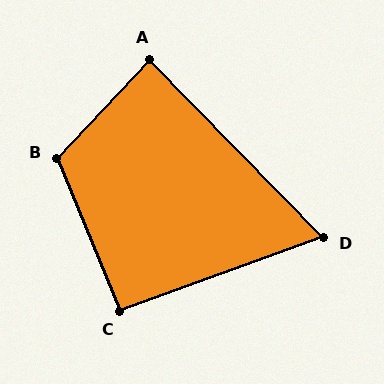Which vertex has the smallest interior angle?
D, at approximately 65 degrees.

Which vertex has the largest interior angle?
B, at approximately 115 degrees.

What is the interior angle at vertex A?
Approximately 88 degrees (approximately right).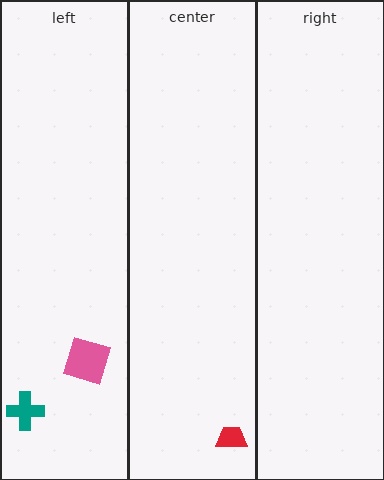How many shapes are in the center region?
1.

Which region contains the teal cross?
The left region.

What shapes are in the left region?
The pink square, the teal cross.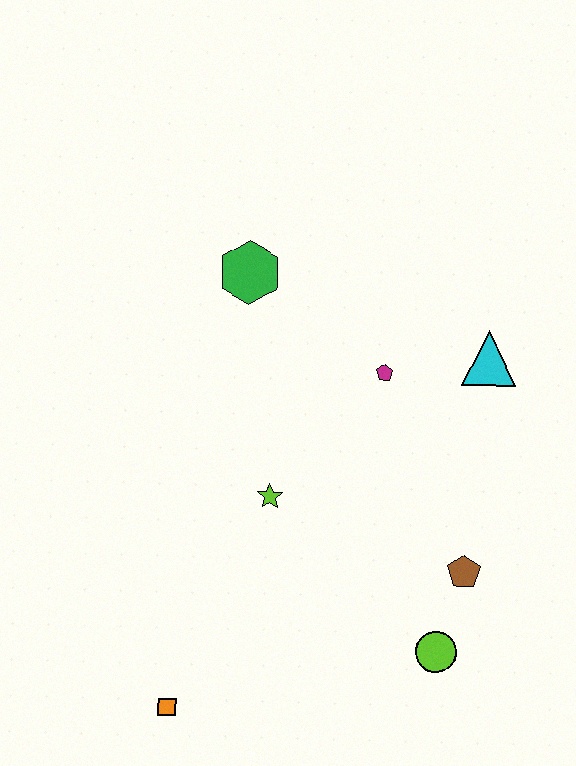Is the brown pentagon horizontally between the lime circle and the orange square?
No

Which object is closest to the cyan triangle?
The magenta pentagon is closest to the cyan triangle.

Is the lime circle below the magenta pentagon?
Yes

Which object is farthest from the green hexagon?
The orange square is farthest from the green hexagon.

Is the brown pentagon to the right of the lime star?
Yes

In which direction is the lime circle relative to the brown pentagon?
The lime circle is below the brown pentagon.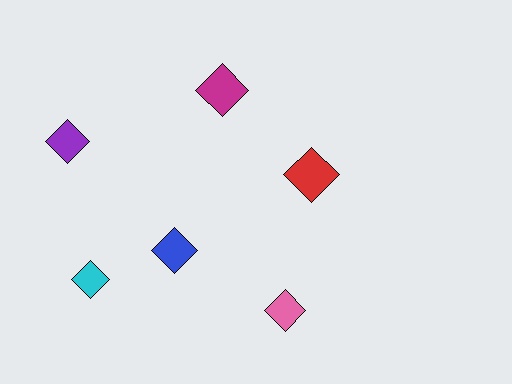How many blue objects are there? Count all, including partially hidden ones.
There is 1 blue object.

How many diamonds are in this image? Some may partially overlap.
There are 6 diamonds.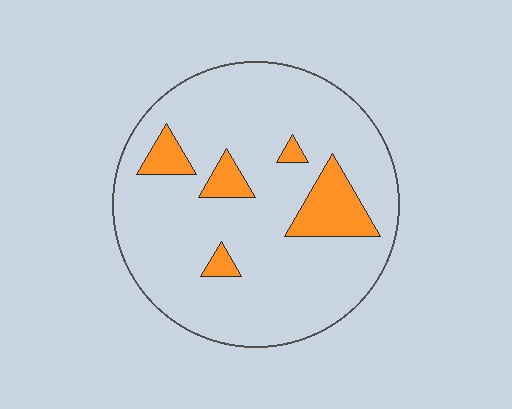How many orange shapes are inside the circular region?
5.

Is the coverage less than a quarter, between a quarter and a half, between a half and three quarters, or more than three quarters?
Less than a quarter.